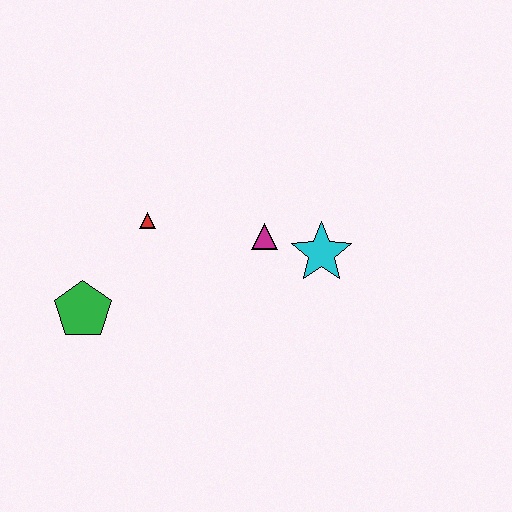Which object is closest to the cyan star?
The magenta triangle is closest to the cyan star.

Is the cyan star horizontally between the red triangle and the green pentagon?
No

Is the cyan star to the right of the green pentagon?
Yes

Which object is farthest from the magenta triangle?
The green pentagon is farthest from the magenta triangle.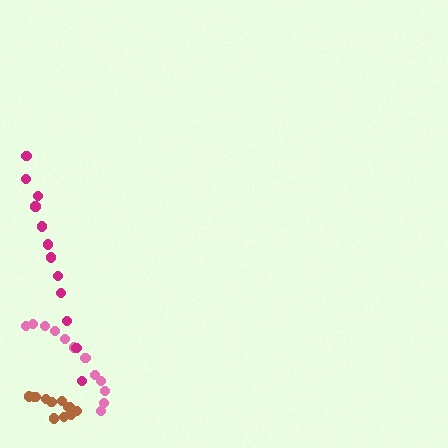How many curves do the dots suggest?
There are 3 distinct paths.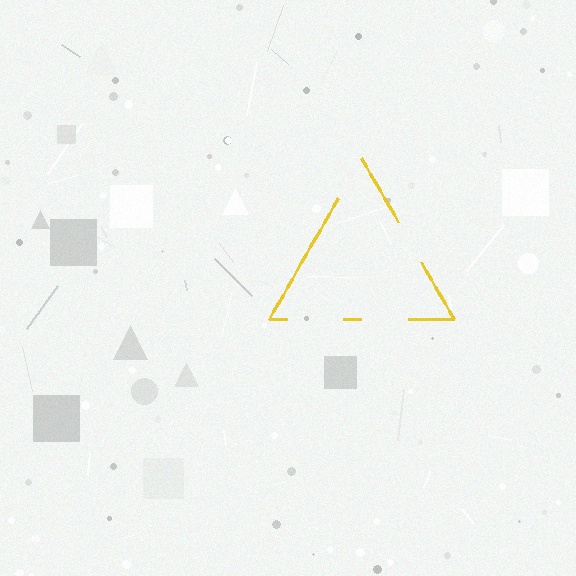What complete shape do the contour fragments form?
The contour fragments form a triangle.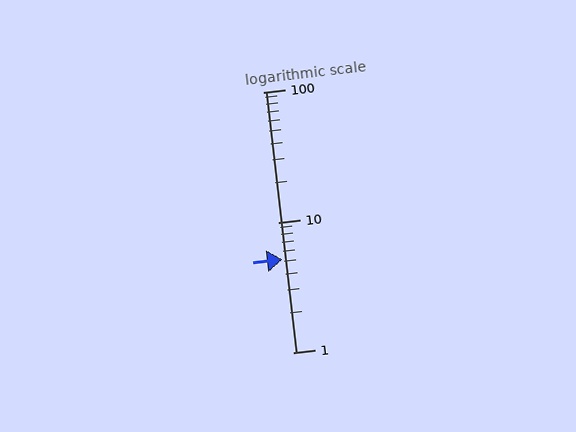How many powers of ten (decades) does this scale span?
The scale spans 2 decades, from 1 to 100.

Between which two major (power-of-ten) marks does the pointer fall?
The pointer is between 1 and 10.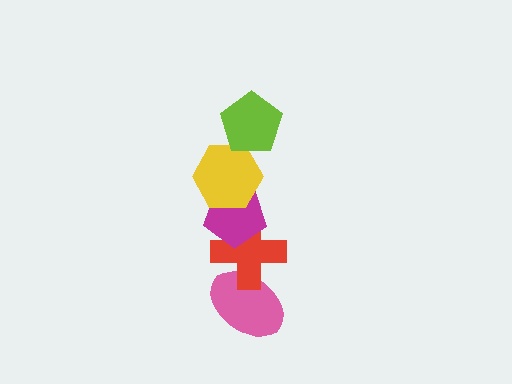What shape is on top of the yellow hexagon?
The lime pentagon is on top of the yellow hexagon.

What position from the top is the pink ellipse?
The pink ellipse is 5th from the top.